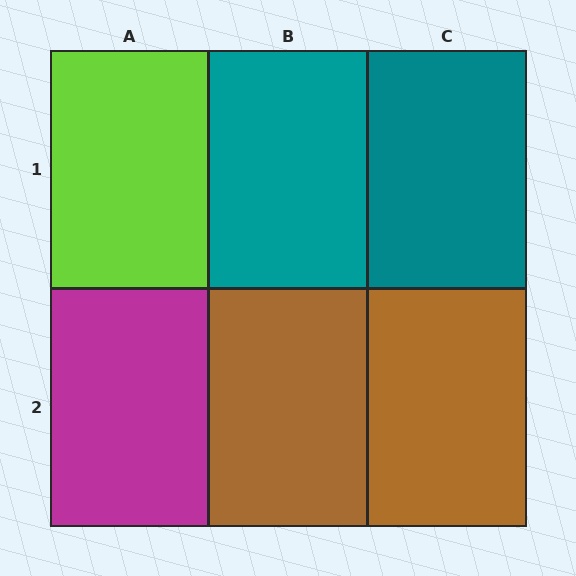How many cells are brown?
2 cells are brown.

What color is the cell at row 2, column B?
Brown.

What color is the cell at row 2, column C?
Brown.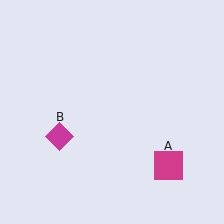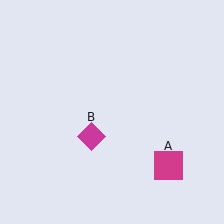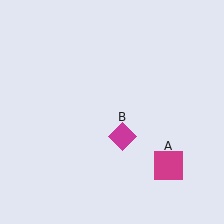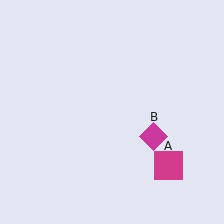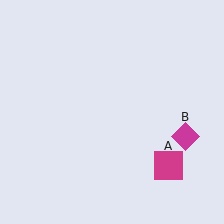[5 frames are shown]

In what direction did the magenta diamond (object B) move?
The magenta diamond (object B) moved right.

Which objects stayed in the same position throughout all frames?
Magenta square (object A) remained stationary.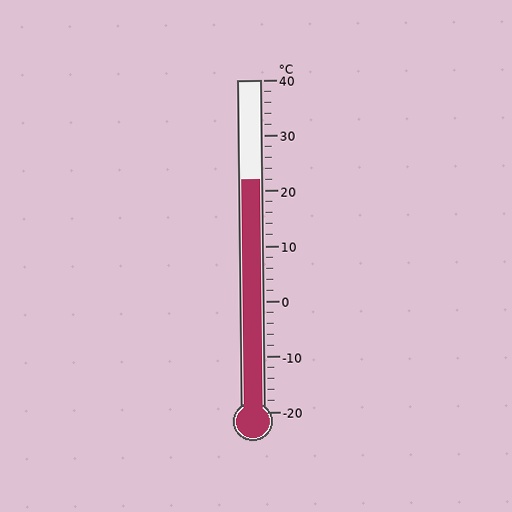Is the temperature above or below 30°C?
The temperature is below 30°C.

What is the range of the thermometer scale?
The thermometer scale ranges from -20°C to 40°C.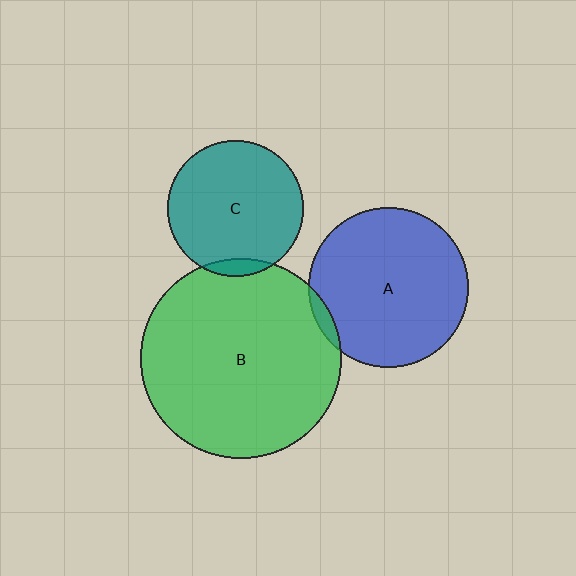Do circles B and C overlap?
Yes.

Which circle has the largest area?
Circle B (green).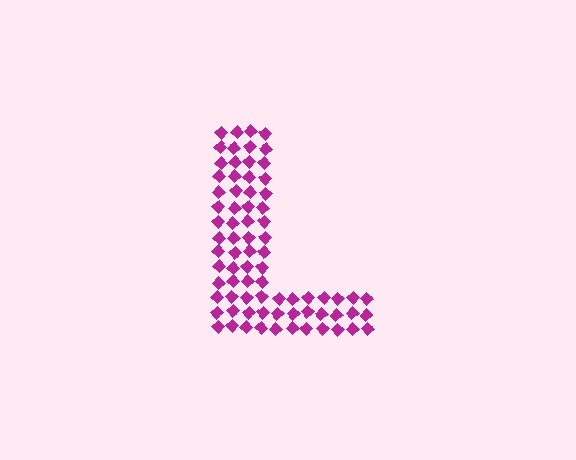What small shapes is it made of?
It is made of small diamonds.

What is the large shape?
The large shape is the letter L.